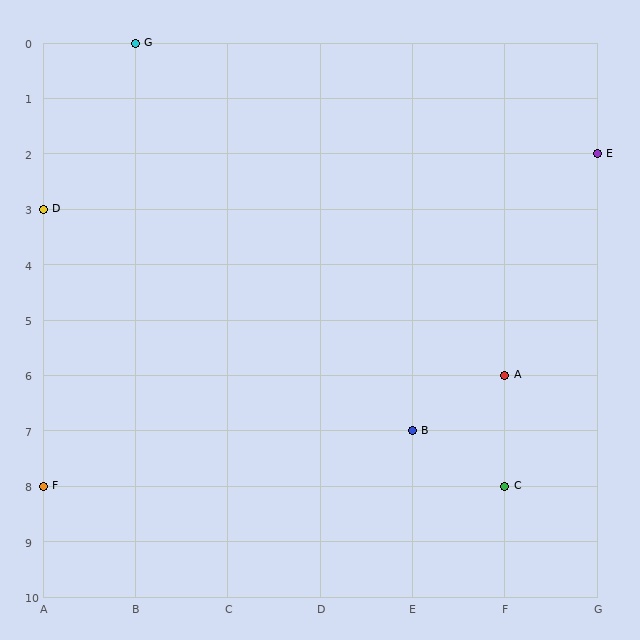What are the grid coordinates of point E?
Point E is at grid coordinates (G, 2).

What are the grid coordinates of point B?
Point B is at grid coordinates (E, 7).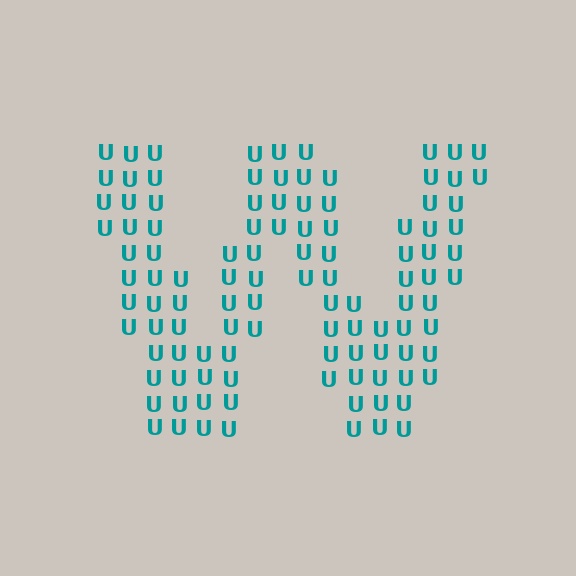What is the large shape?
The large shape is the letter W.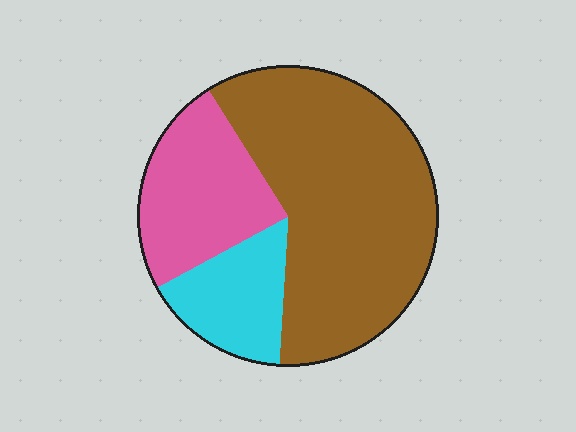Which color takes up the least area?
Cyan, at roughly 15%.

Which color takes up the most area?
Brown, at roughly 60%.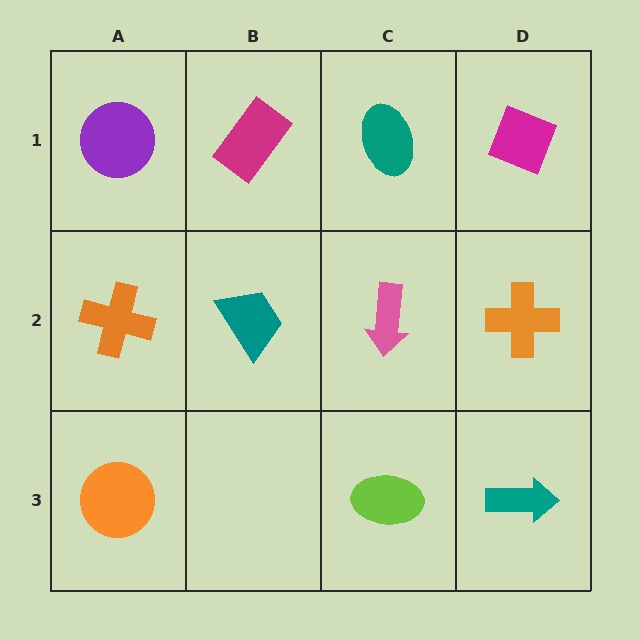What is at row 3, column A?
An orange circle.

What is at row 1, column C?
A teal ellipse.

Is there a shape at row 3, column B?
No, that cell is empty.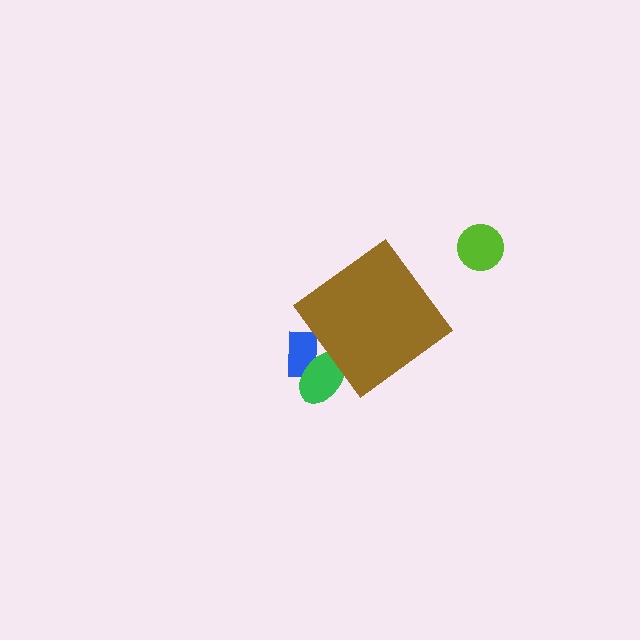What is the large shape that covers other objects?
A brown diamond.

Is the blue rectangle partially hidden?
Yes, the blue rectangle is partially hidden behind the brown diamond.